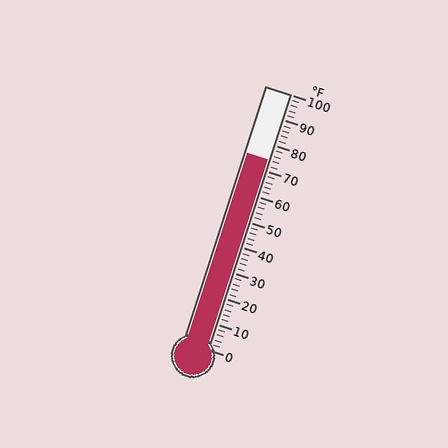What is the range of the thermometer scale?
The thermometer scale ranges from 0°F to 100°F.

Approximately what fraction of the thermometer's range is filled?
The thermometer is filled to approximately 75% of its range.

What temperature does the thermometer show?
The thermometer shows approximately 74°F.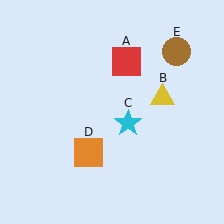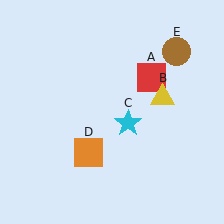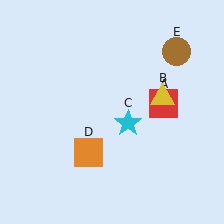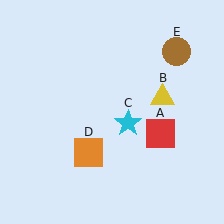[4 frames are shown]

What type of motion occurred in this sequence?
The red square (object A) rotated clockwise around the center of the scene.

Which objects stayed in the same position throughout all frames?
Yellow triangle (object B) and cyan star (object C) and orange square (object D) and brown circle (object E) remained stationary.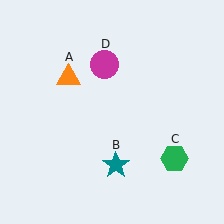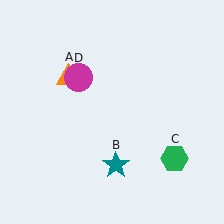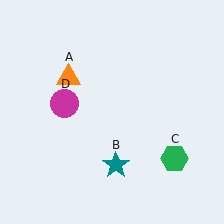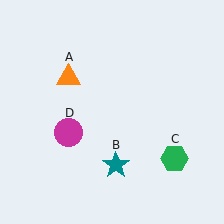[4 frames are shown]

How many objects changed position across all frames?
1 object changed position: magenta circle (object D).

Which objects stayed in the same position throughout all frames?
Orange triangle (object A) and teal star (object B) and green hexagon (object C) remained stationary.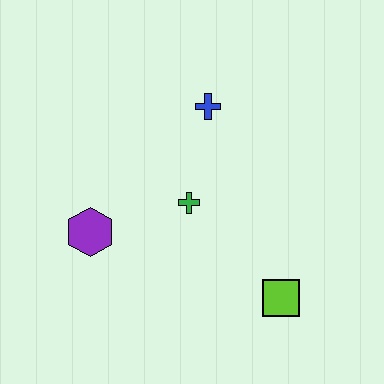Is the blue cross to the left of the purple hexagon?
No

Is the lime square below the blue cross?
Yes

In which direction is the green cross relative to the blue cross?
The green cross is below the blue cross.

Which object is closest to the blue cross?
The green cross is closest to the blue cross.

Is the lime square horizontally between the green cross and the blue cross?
No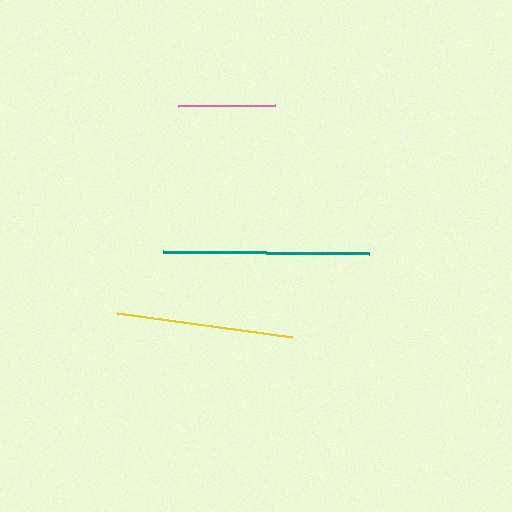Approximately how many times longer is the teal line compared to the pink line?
The teal line is approximately 2.1 times the length of the pink line.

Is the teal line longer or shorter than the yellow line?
The teal line is longer than the yellow line.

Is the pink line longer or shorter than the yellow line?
The yellow line is longer than the pink line.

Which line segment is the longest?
The teal line is the longest at approximately 206 pixels.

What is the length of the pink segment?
The pink segment is approximately 97 pixels long.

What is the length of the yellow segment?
The yellow segment is approximately 177 pixels long.